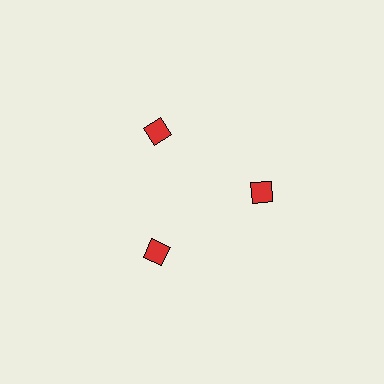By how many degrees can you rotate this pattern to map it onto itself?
The pattern maps onto itself every 120 degrees of rotation.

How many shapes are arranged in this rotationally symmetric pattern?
There are 3 shapes, arranged in 3 groups of 1.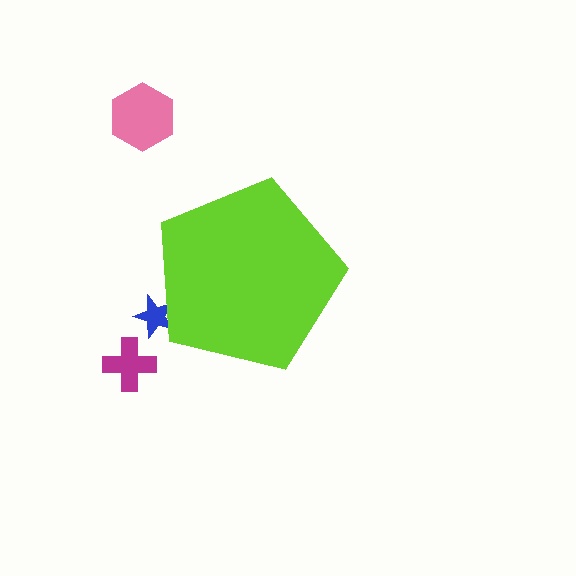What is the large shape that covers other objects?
A lime pentagon.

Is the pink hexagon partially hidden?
No, the pink hexagon is fully visible.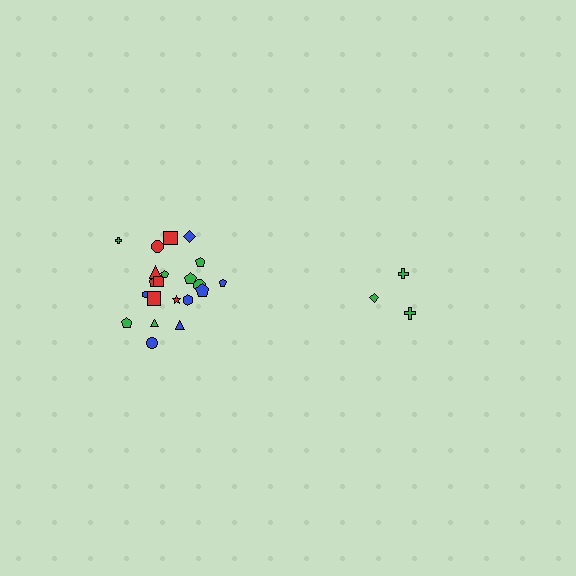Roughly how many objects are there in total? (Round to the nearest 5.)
Roughly 25 objects in total.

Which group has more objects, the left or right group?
The left group.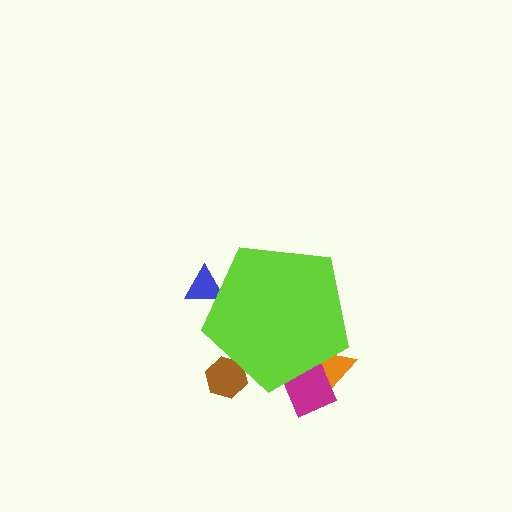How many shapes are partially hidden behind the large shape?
4 shapes are partially hidden.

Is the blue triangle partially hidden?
Yes, the blue triangle is partially hidden behind the lime pentagon.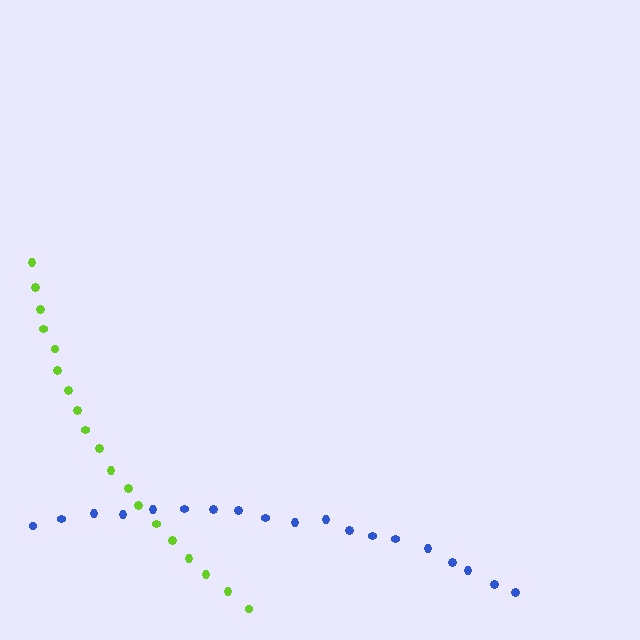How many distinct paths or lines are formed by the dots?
There are 2 distinct paths.